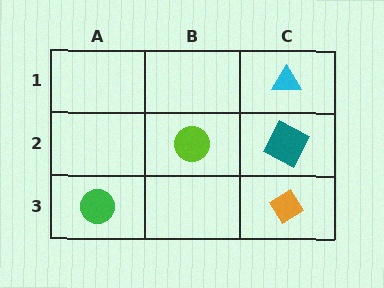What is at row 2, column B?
A lime circle.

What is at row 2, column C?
A teal square.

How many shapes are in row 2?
2 shapes.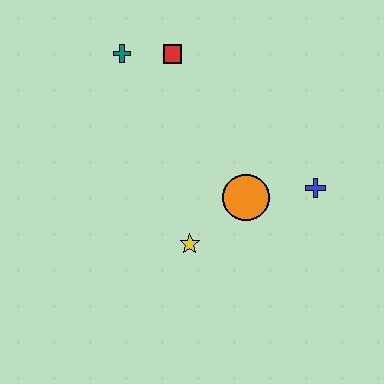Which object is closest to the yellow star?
The orange circle is closest to the yellow star.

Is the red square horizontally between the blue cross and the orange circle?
No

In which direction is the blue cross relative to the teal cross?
The blue cross is to the right of the teal cross.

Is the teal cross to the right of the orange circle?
No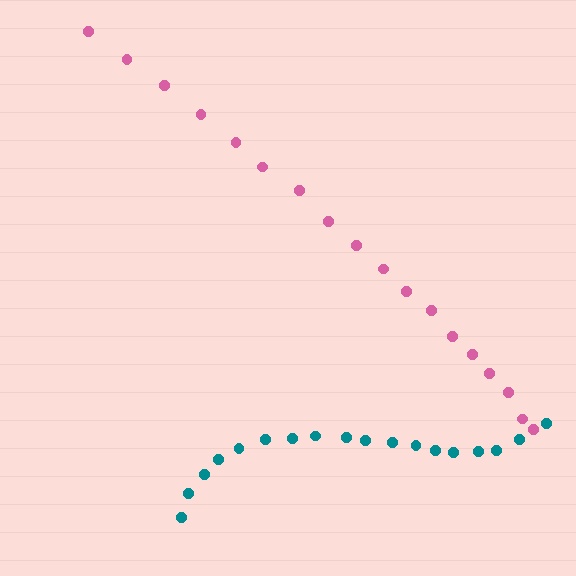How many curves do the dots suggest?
There are 2 distinct paths.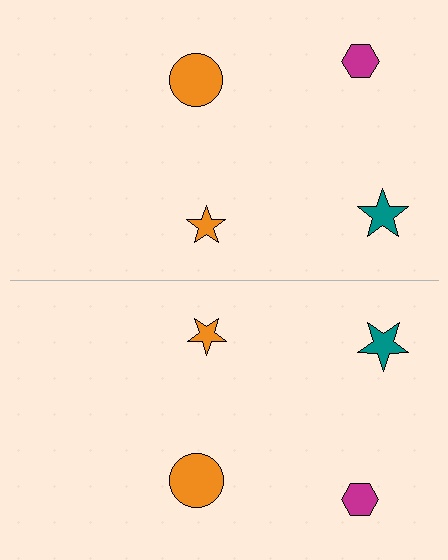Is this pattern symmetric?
Yes, this pattern has bilateral (reflection) symmetry.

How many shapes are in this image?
There are 8 shapes in this image.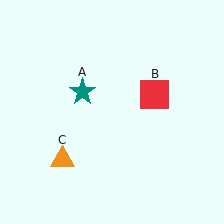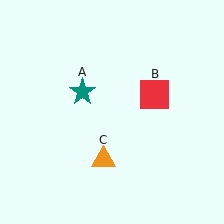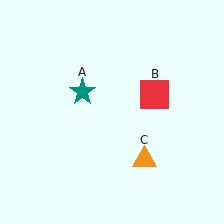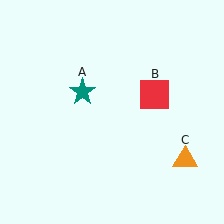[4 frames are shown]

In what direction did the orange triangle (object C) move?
The orange triangle (object C) moved right.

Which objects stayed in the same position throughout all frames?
Teal star (object A) and red square (object B) remained stationary.